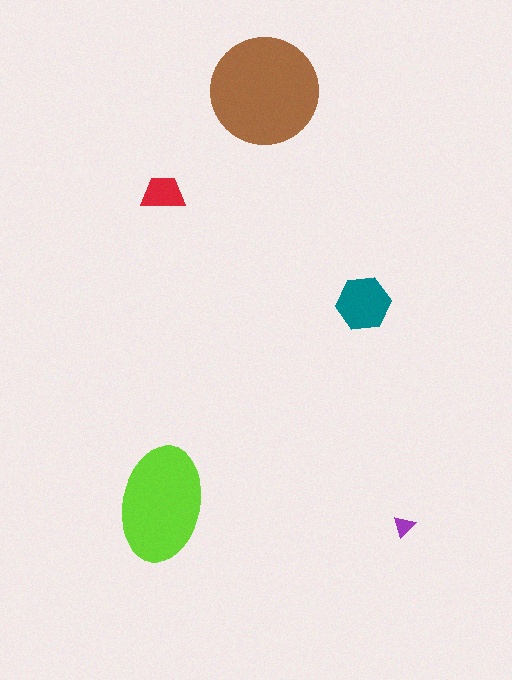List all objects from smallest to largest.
The purple triangle, the red trapezoid, the teal hexagon, the lime ellipse, the brown circle.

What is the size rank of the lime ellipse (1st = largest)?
2nd.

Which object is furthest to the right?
The purple triangle is rightmost.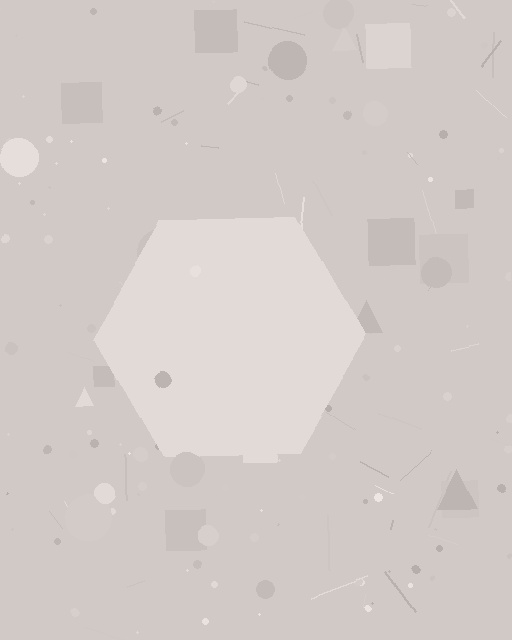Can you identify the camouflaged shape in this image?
The camouflaged shape is a hexagon.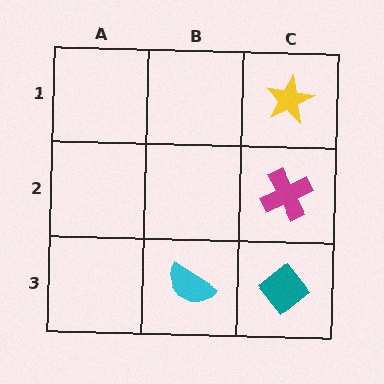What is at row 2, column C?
A magenta cross.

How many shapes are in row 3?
2 shapes.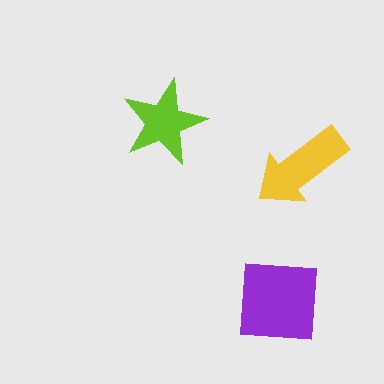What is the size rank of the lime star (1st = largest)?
3rd.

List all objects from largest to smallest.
The purple square, the yellow arrow, the lime star.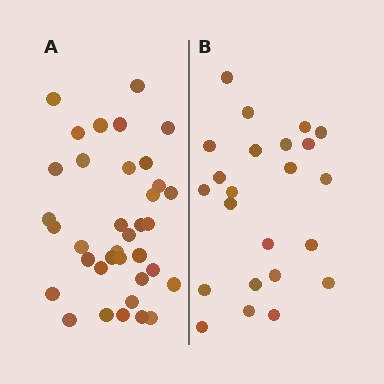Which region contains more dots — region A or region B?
Region A (the left region) has more dots.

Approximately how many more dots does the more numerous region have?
Region A has approximately 15 more dots than region B.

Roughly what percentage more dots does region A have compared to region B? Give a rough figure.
About 55% more.